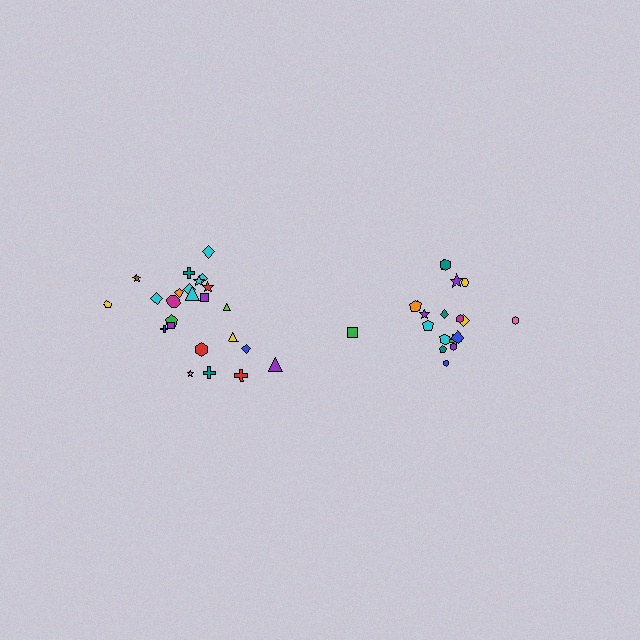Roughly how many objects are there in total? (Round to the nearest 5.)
Roughly 45 objects in total.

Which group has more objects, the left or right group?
The left group.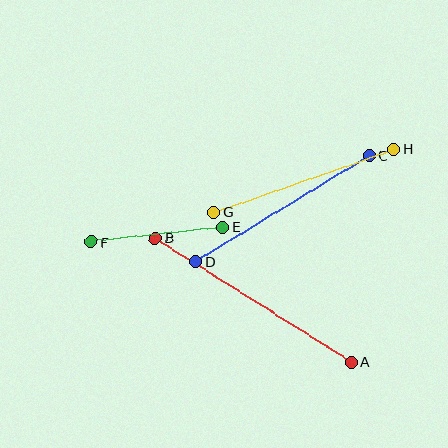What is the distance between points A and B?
The distance is approximately 232 pixels.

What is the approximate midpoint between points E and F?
The midpoint is at approximately (157, 234) pixels.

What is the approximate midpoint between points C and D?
The midpoint is at approximately (282, 209) pixels.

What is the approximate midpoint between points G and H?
The midpoint is at approximately (304, 180) pixels.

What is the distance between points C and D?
The distance is approximately 203 pixels.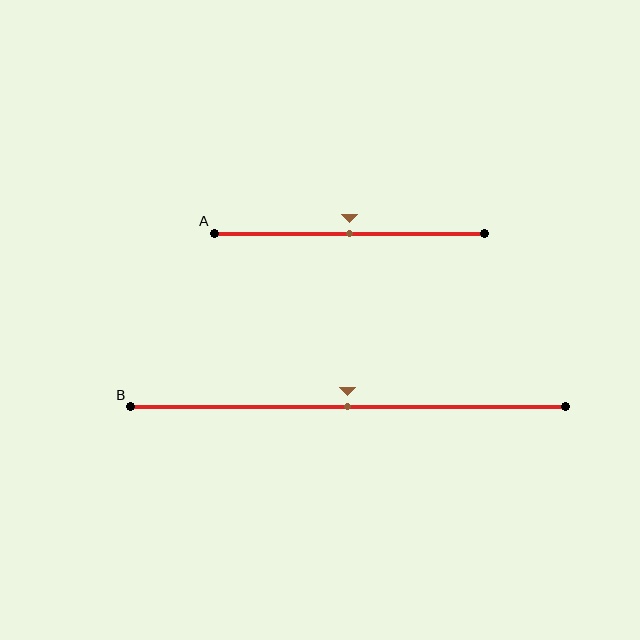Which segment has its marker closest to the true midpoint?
Segment A has its marker closest to the true midpoint.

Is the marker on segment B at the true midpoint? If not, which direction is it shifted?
Yes, the marker on segment B is at the true midpoint.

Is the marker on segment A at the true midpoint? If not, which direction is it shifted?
Yes, the marker on segment A is at the true midpoint.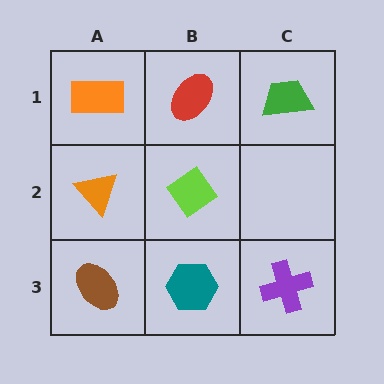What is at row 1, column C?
A green trapezoid.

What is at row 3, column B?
A teal hexagon.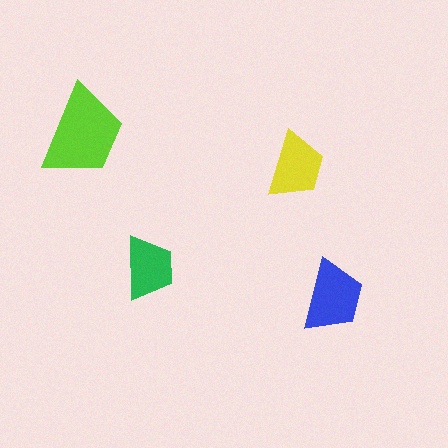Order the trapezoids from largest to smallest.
the lime one, the blue one, the yellow one, the green one.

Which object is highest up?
The lime trapezoid is topmost.